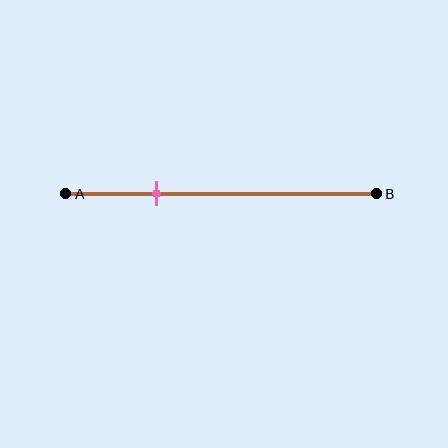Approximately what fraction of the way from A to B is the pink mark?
The pink mark is approximately 30% of the way from A to B.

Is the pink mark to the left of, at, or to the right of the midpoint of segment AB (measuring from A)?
The pink mark is to the left of the midpoint of segment AB.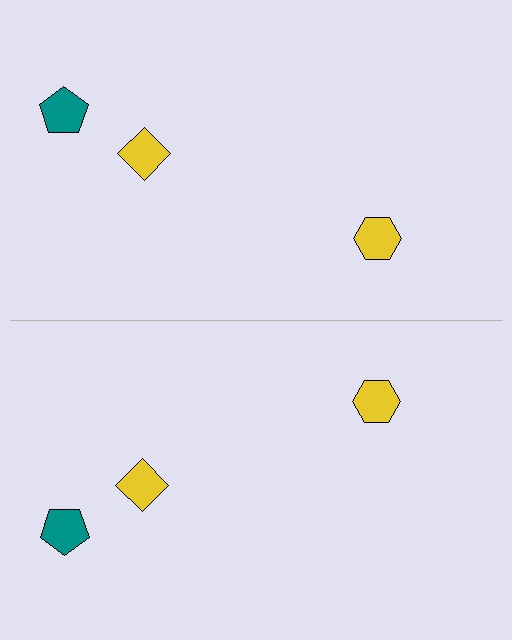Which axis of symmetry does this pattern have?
The pattern has a horizontal axis of symmetry running through the center of the image.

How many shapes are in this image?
There are 6 shapes in this image.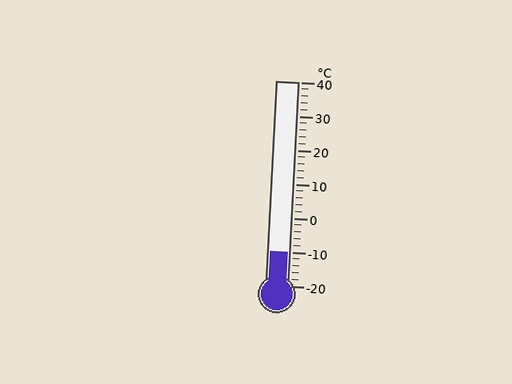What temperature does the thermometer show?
The thermometer shows approximately -10°C.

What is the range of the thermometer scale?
The thermometer scale ranges from -20°C to 40°C.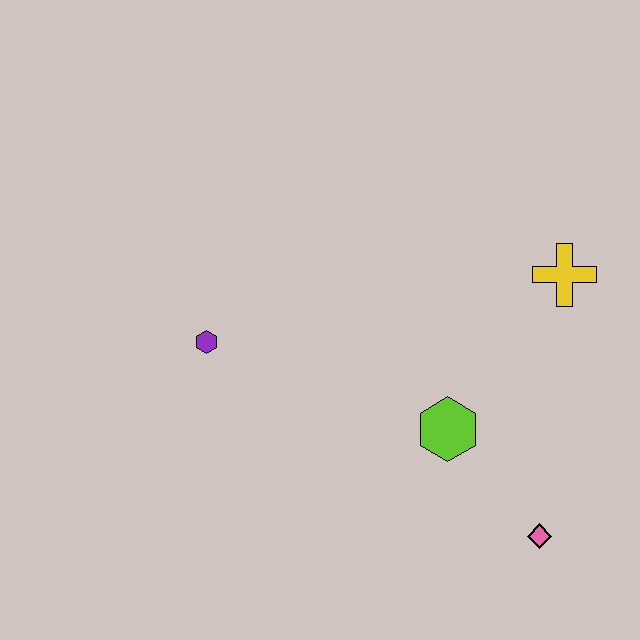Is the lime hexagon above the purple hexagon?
No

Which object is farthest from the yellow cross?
The purple hexagon is farthest from the yellow cross.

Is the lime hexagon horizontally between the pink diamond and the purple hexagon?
Yes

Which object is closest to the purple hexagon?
The lime hexagon is closest to the purple hexagon.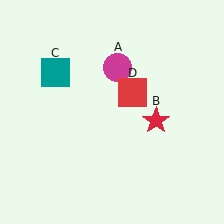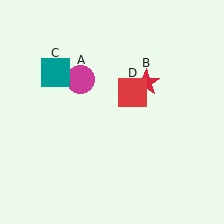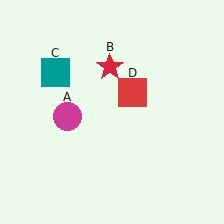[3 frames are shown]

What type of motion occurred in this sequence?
The magenta circle (object A), red star (object B) rotated counterclockwise around the center of the scene.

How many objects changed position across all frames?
2 objects changed position: magenta circle (object A), red star (object B).